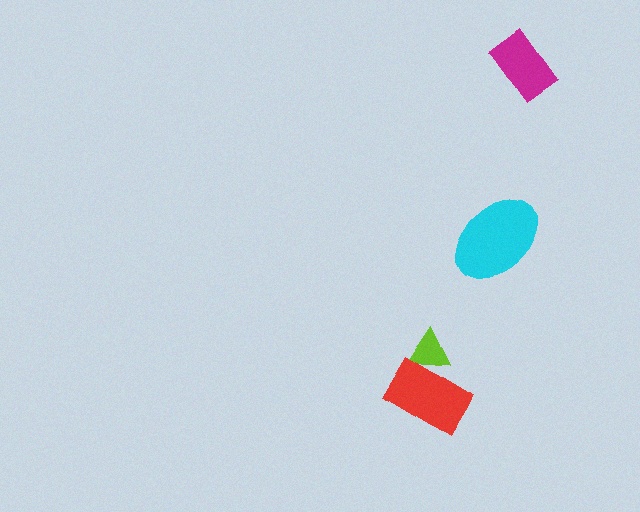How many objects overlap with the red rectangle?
1 object overlaps with the red rectangle.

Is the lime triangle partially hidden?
Yes, it is partially covered by another shape.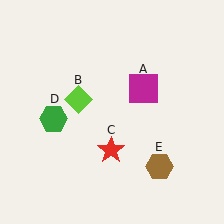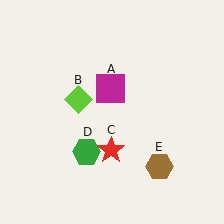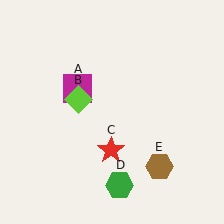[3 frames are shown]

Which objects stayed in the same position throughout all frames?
Lime diamond (object B) and red star (object C) and brown hexagon (object E) remained stationary.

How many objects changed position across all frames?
2 objects changed position: magenta square (object A), green hexagon (object D).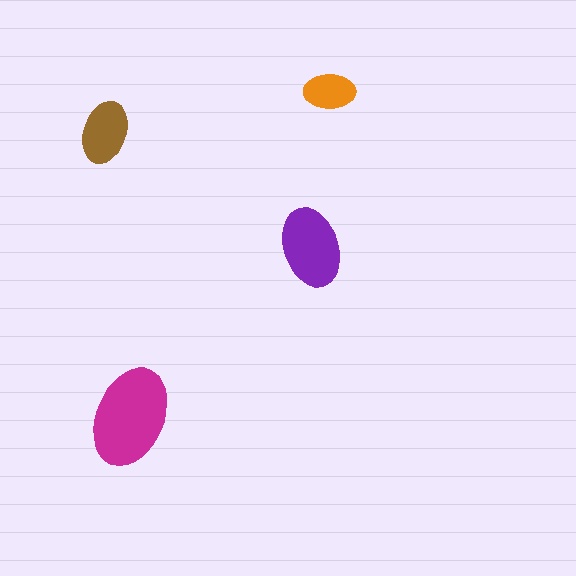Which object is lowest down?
The magenta ellipse is bottommost.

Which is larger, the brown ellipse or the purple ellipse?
The purple one.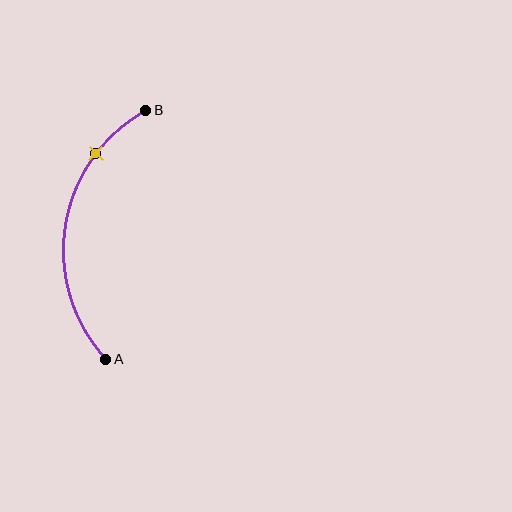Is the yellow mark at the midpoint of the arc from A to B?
No. The yellow mark lies on the arc but is closer to endpoint B. The arc midpoint would be at the point on the curve equidistant along the arc from both A and B.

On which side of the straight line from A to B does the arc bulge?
The arc bulges to the left of the straight line connecting A and B.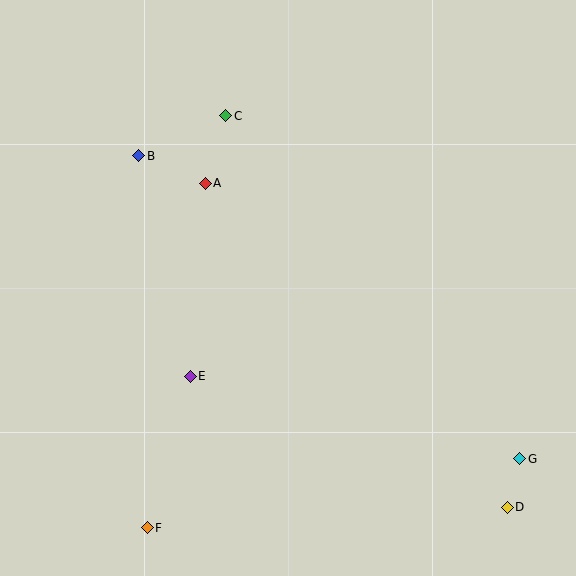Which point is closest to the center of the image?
Point E at (190, 376) is closest to the center.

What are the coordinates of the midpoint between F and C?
The midpoint between F and C is at (186, 322).